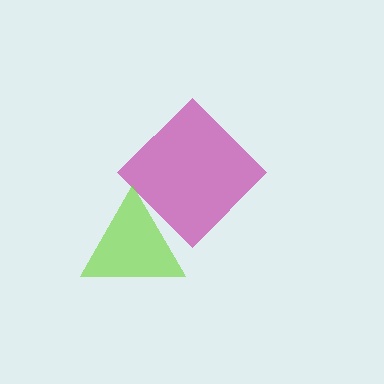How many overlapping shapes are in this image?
There are 2 overlapping shapes in the image.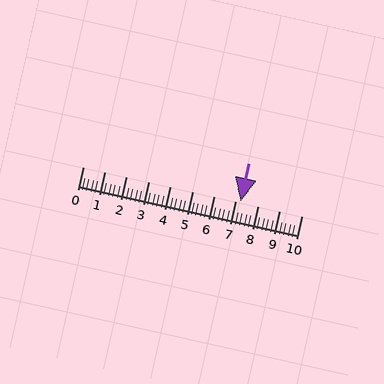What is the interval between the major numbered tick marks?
The major tick marks are spaced 1 units apart.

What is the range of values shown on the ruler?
The ruler shows values from 0 to 10.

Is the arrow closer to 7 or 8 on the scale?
The arrow is closer to 7.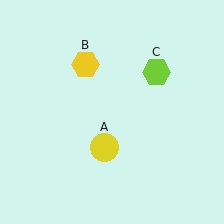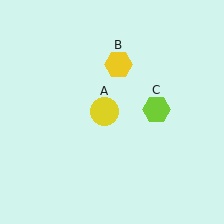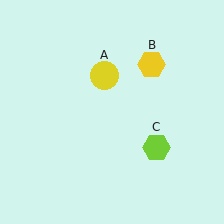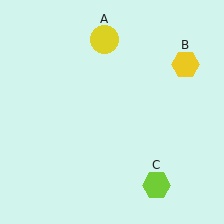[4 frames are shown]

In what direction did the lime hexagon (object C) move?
The lime hexagon (object C) moved down.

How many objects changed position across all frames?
3 objects changed position: yellow circle (object A), yellow hexagon (object B), lime hexagon (object C).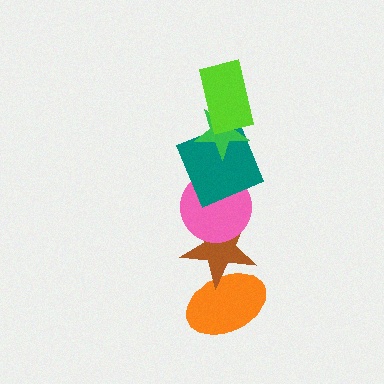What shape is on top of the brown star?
The pink circle is on top of the brown star.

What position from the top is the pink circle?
The pink circle is 4th from the top.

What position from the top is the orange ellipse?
The orange ellipse is 6th from the top.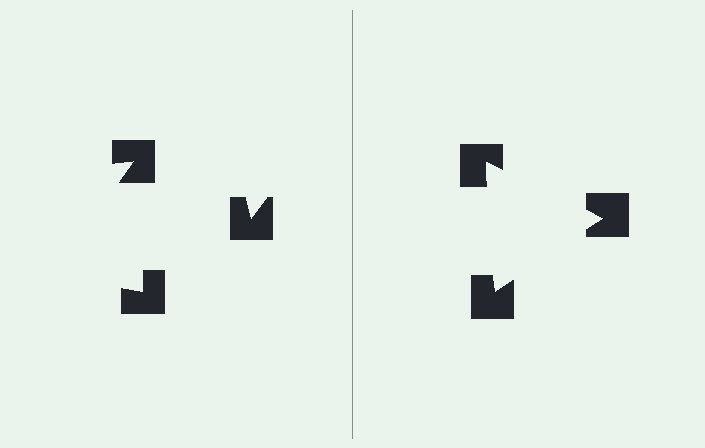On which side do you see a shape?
An illusory triangle appears on the right side. On the left side the wedge cuts are rotated, so no coherent shape forms.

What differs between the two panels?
The notched squares are positioned identically on both sides; only the wedge orientations differ. On the right they align to a triangle; on the left they are misaligned.